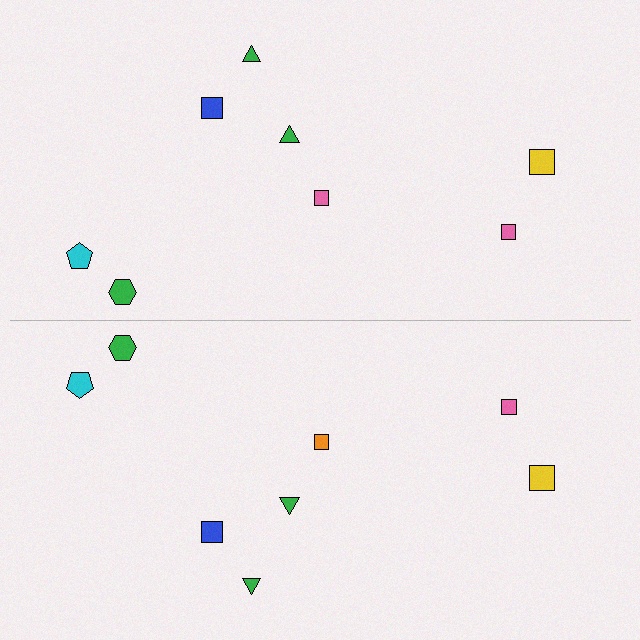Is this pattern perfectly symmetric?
No, the pattern is not perfectly symmetric. The orange square on the bottom side breaks the symmetry — its mirror counterpart is pink.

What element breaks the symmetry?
The orange square on the bottom side breaks the symmetry — its mirror counterpart is pink.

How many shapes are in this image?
There are 16 shapes in this image.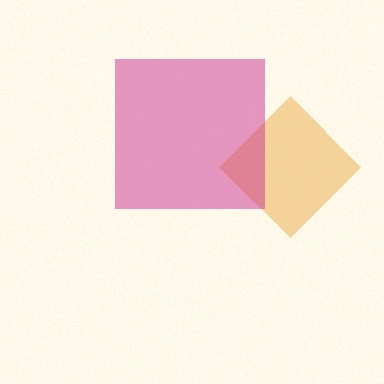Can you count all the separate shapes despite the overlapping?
Yes, there are 2 separate shapes.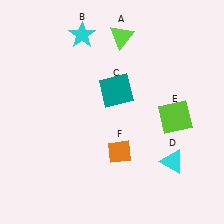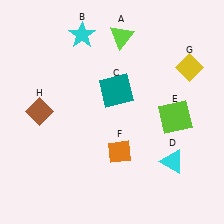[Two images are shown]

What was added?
A yellow diamond (G), a brown diamond (H) were added in Image 2.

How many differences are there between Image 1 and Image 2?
There are 2 differences between the two images.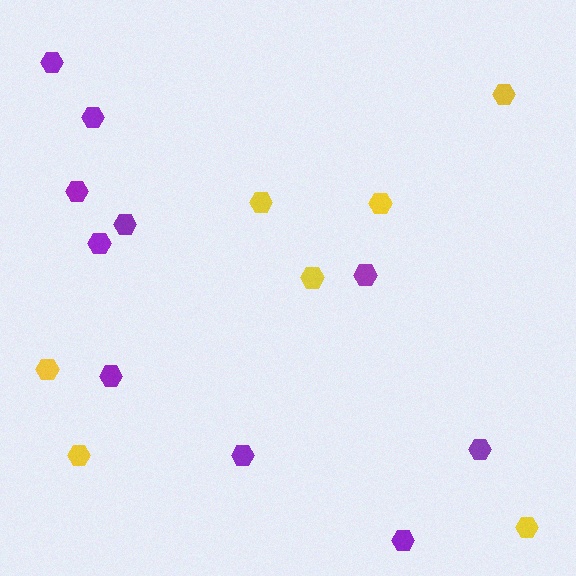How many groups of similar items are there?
There are 2 groups: one group of purple hexagons (10) and one group of yellow hexagons (7).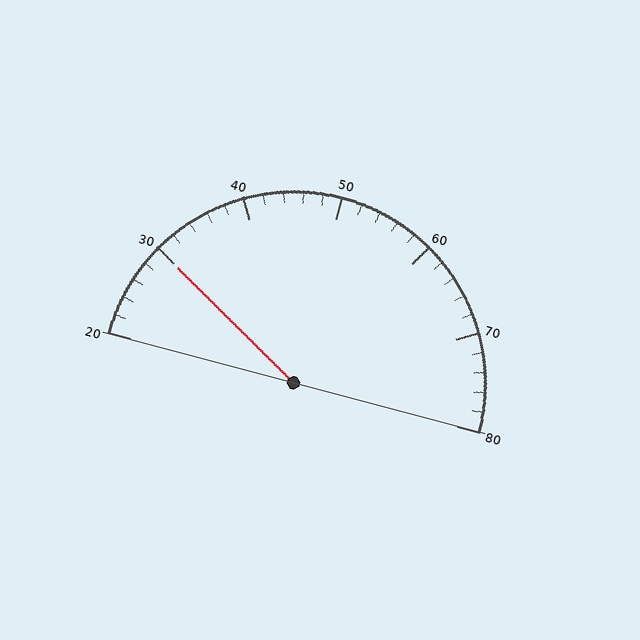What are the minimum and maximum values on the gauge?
The gauge ranges from 20 to 80.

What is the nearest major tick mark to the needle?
The nearest major tick mark is 30.